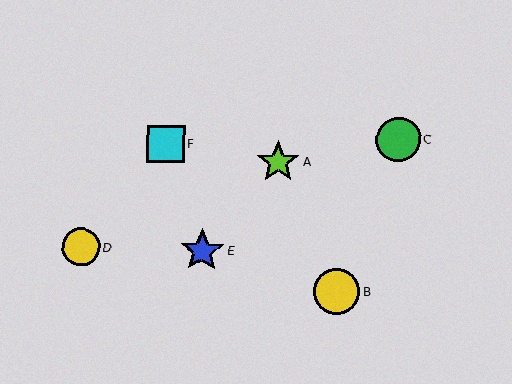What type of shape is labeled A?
Shape A is a lime star.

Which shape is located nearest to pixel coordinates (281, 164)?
The lime star (labeled A) at (278, 162) is nearest to that location.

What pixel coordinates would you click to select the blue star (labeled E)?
Click at (202, 251) to select the blue star E.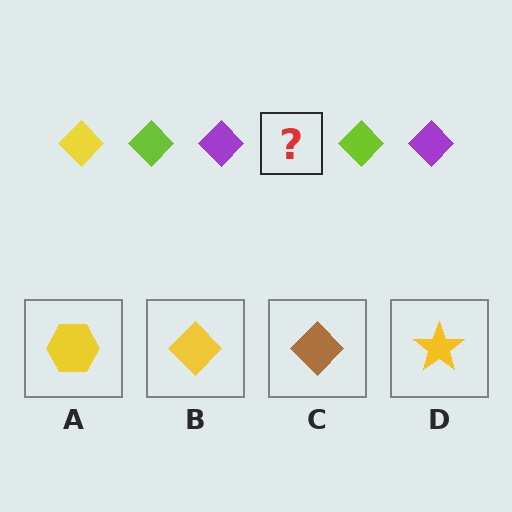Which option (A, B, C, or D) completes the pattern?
B.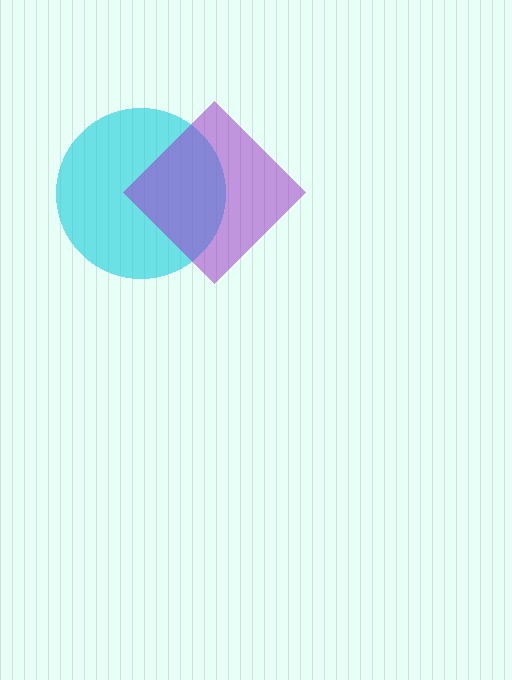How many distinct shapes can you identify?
There are 2 distinct shapes: a cyan circle, a purple diamond.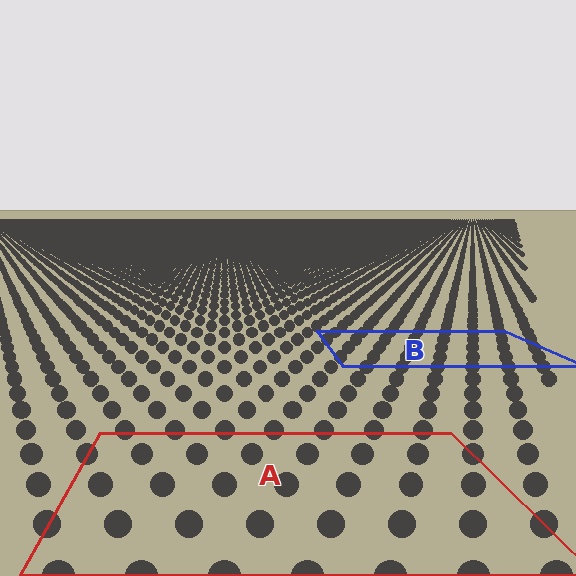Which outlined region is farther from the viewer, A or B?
Region B is farther from the viewer — the texture elements inside it appear smaller and more densely packed.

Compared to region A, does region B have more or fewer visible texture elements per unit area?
Region B has more texture elements per unit area — they are packed more densely because it is farther away.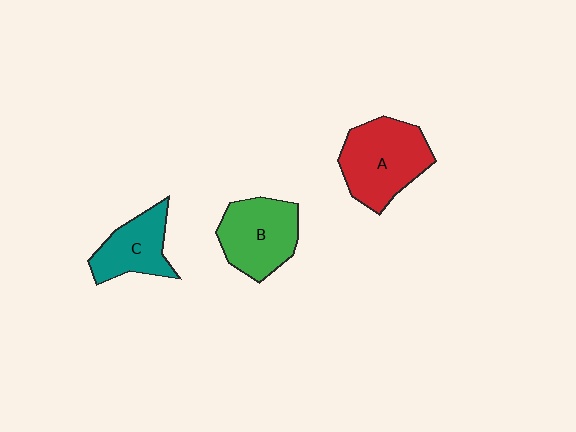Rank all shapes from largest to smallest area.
From largest to smallest: A (red), B (green), C (teal).